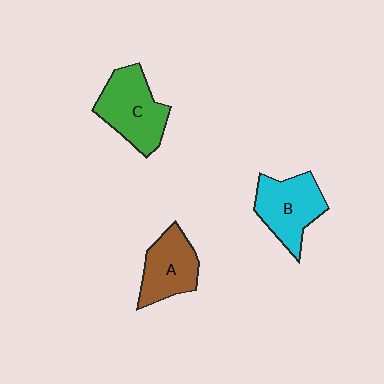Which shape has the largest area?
Shape C (green).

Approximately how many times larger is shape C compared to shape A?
Approximately 1.2 times.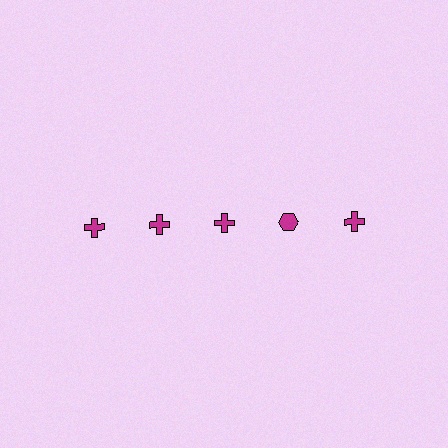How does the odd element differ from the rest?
It has a different shape: hexagon instead of cross.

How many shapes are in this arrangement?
There are 5 shapes arranged in a grid pattern.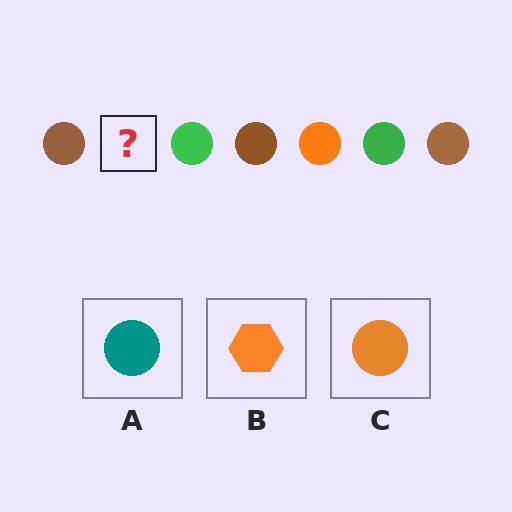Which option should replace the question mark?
Option C.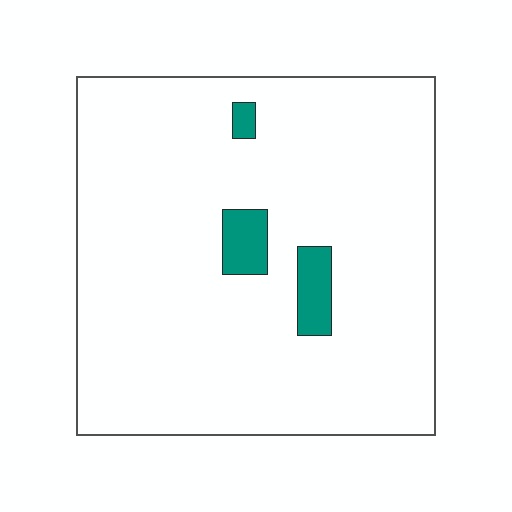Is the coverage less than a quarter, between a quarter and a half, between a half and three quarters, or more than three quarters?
Less than a quarter.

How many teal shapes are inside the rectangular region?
3.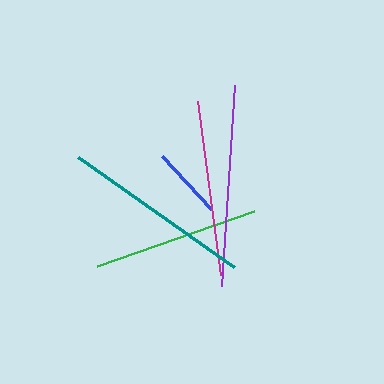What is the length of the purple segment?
The purple segment is approximately 202 pixels long.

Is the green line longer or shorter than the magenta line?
The magenta line is longer than the green line.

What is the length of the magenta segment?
The magenta segment is approximately 175 pixels long.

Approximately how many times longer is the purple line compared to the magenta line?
The purple line is approximately 1.2 times the length of the magenta line.